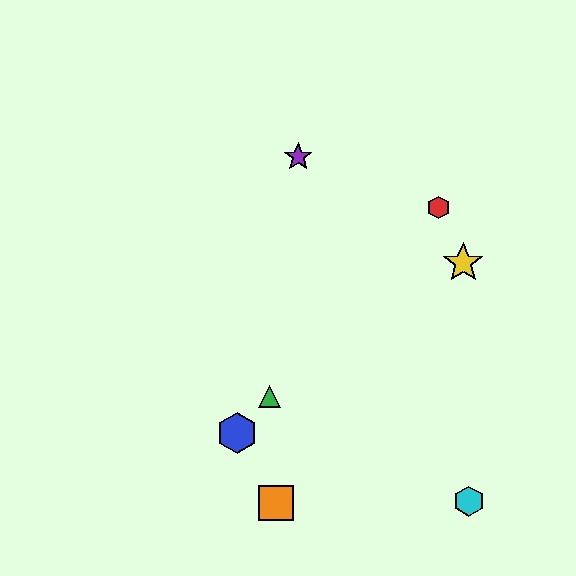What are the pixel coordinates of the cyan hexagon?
The cyan hexagon is at (469, 501).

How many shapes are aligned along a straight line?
3 shapes (the red hexagon, the blue hexagon, the green triangle) are aligned along a straight line.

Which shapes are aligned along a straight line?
The red hexagon, the blue hexagon, the green triangle are aligned along a straight line.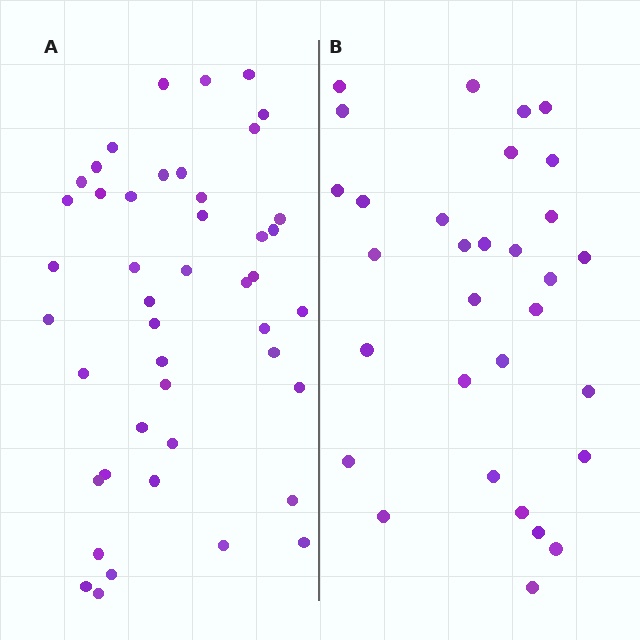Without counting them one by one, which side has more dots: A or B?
Region A (the left region) has more dots.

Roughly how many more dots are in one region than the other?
Region A has approximately 15 more dots than region B.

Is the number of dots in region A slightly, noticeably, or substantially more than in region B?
Region A has substantially more. The ratio is roughly 1.5 to 1.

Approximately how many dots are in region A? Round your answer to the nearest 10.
About 40 dots. (The exact count is 45, which rounds to 40.)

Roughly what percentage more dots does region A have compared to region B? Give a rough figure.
About 45% more.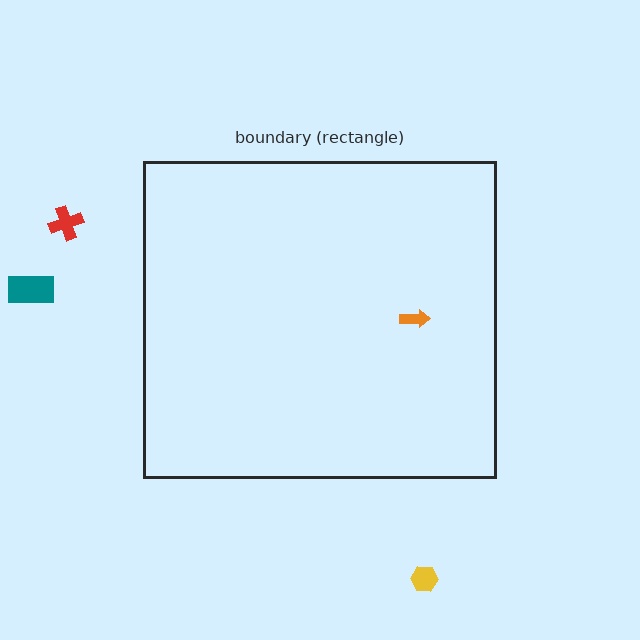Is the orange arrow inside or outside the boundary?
Inside.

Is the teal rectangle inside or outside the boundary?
Outside.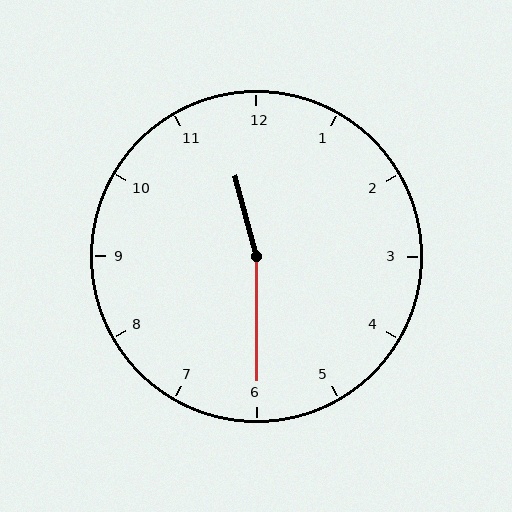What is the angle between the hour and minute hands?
Approximately 165 degrees.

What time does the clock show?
11:30.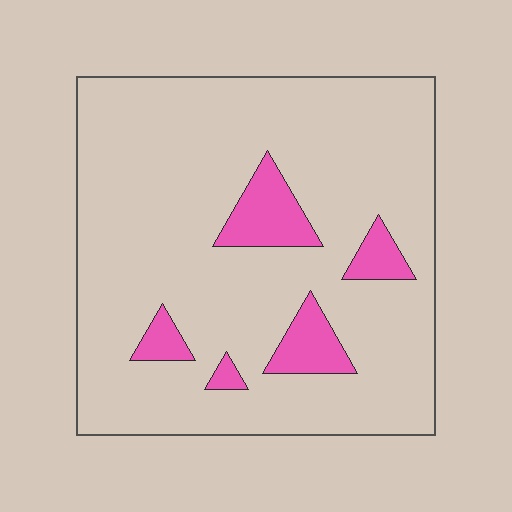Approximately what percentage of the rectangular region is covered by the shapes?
Approximately 10%.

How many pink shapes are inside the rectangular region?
5.